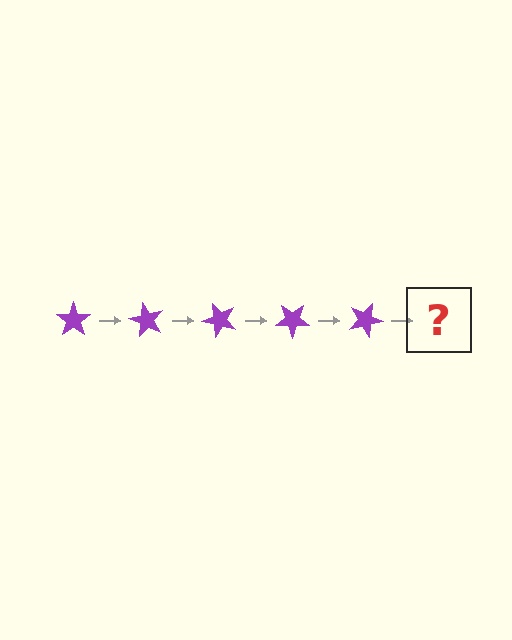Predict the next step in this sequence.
The next step is a purple star rotated 300 degrees.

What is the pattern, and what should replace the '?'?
The pattern is that the star rotates 60 degrees each step. The '?' should be a purple star rotated 300 degrees.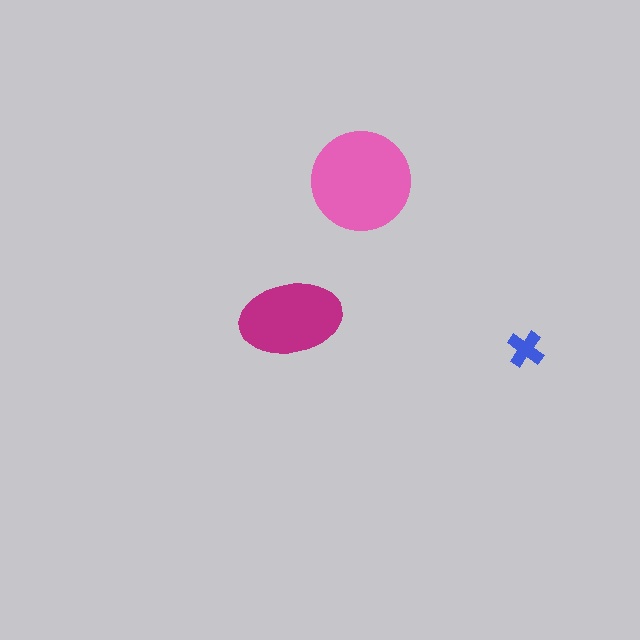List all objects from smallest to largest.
The blue cross, the magenta ellipse, the pink circle.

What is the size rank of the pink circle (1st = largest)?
1st.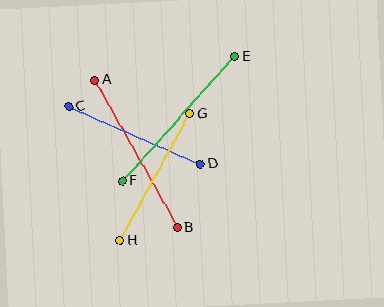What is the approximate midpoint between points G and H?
The midpoint is at approximately (155, 177) pixels.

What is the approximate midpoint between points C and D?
The midpoint is at approximately (135, 135) pixels.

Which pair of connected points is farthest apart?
Points A and B are farthest apart.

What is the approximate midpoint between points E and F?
The midpoint is at approximately (179, 118) pixels.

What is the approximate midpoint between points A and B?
The midpoint is at approximately (136, 154) pixels.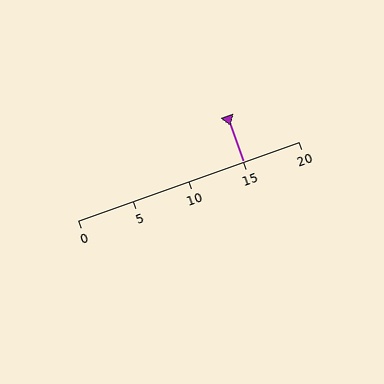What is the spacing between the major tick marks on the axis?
The major ticks are spaced 5 apart.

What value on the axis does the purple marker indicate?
The marker indicates approximately 15.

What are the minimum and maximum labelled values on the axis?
The axis runs from 0 to 20.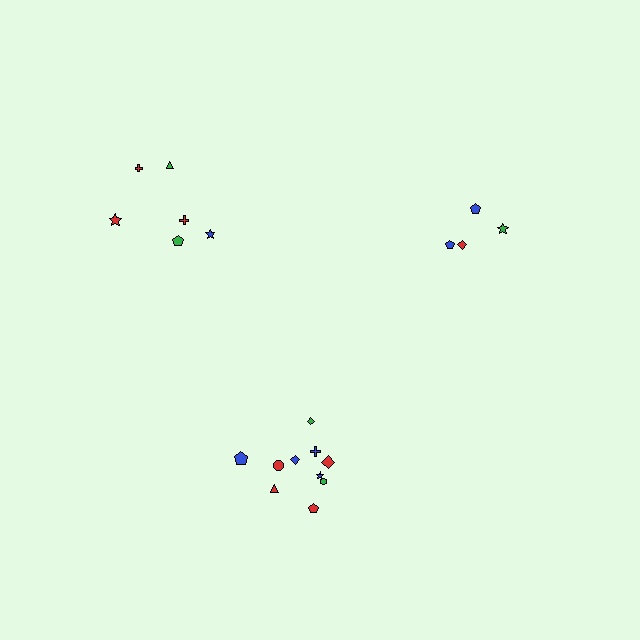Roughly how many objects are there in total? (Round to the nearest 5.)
Roughly 20 objects in total.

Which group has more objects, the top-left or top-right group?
The top-left group.